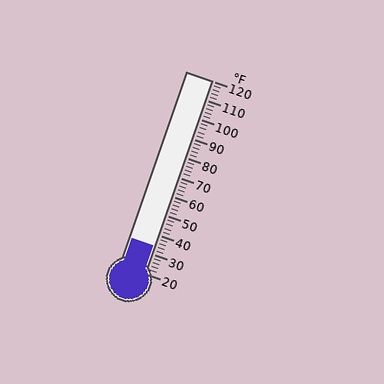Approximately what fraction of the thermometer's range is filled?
The thermometer is filled to approximately 15% of its range.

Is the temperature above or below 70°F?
The temperature is below 70°F.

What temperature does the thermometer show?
The thermometer shows approximately 34°F.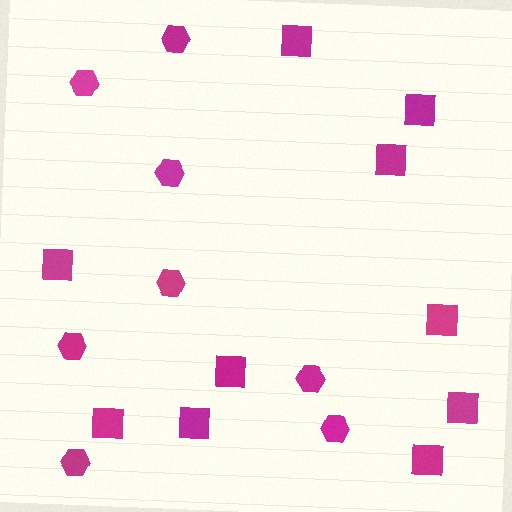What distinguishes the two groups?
There are 2 groups: one group of squares (10) and one group of hexagons (8).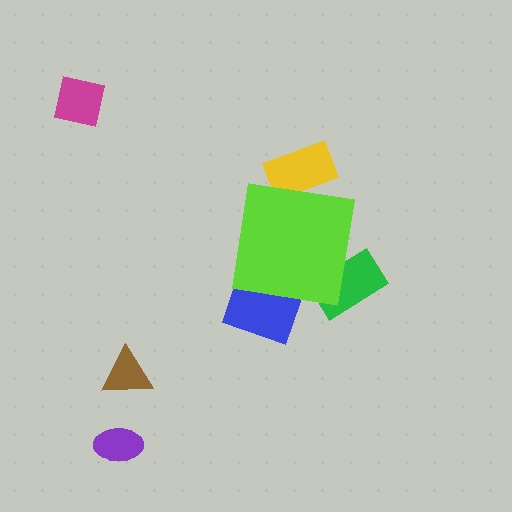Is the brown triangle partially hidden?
No, the brown triangle is fully visible.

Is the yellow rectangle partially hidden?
Yes, the yellow rectangle is partially hidden behind the lime square.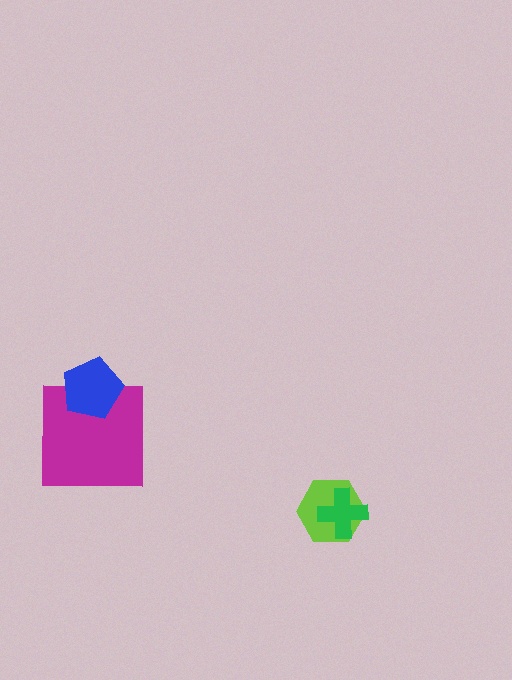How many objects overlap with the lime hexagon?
1 object overlaps with the lime hexagon.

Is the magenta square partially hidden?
Yes, it is partially covered by another shape.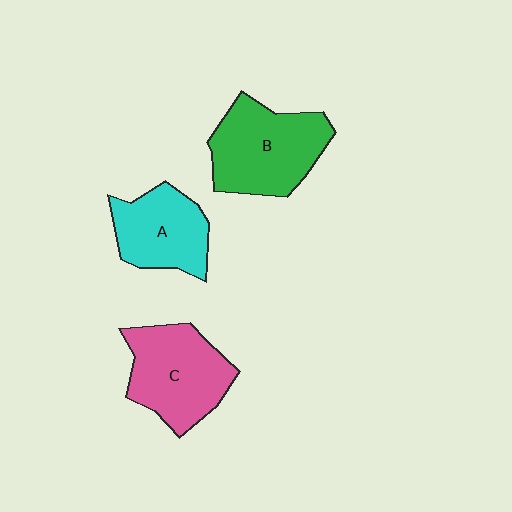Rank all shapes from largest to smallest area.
From largest to smallest: B (green), C (pink), A (cyan).